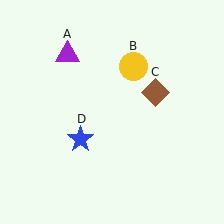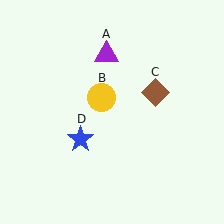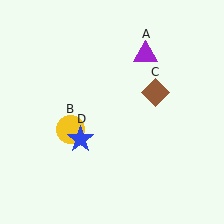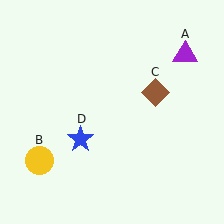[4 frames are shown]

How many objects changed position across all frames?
2 objects changed position: purple triangle (object A), yellow circle (object B).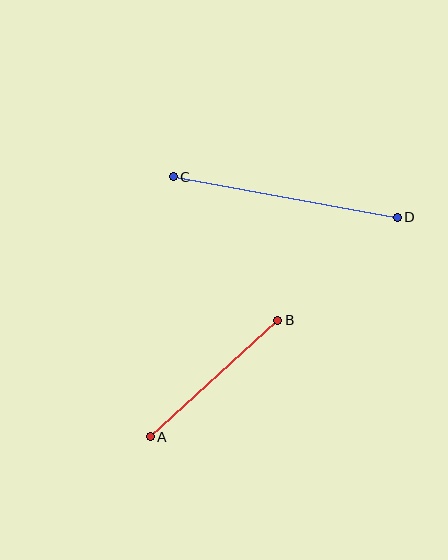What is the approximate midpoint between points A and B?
The midpoint is at approximately (214, 378) pixels.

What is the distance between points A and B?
The distance is approximately 173 pixels.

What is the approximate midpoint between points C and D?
The midpoint is at approximately (285, 197) pixels.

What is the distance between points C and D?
The distance is approximately 228 pixels.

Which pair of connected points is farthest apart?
Points C and D are farthest apart.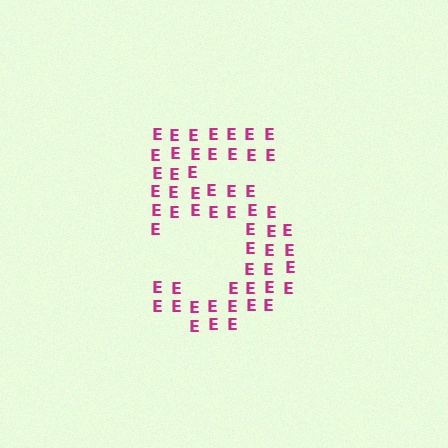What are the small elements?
The small elements are letter E's.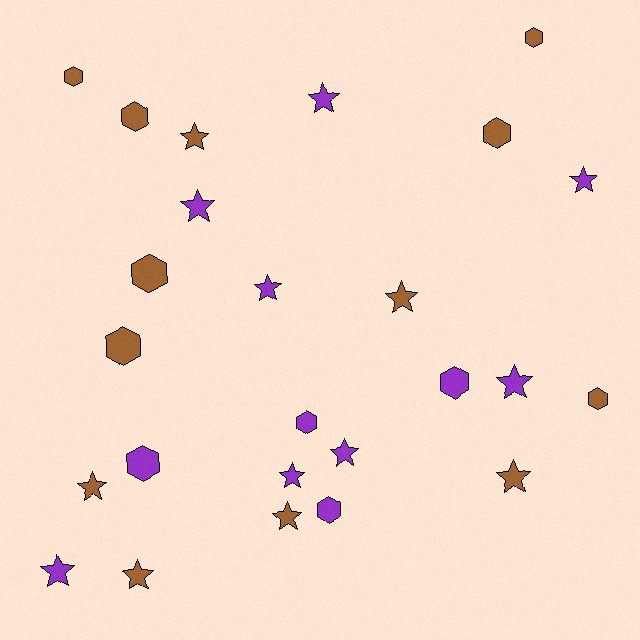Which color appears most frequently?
Brown, with 13 objects.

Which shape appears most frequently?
Star, with 14 objects.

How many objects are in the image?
There are 25 objects.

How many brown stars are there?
There are 6 brown stars.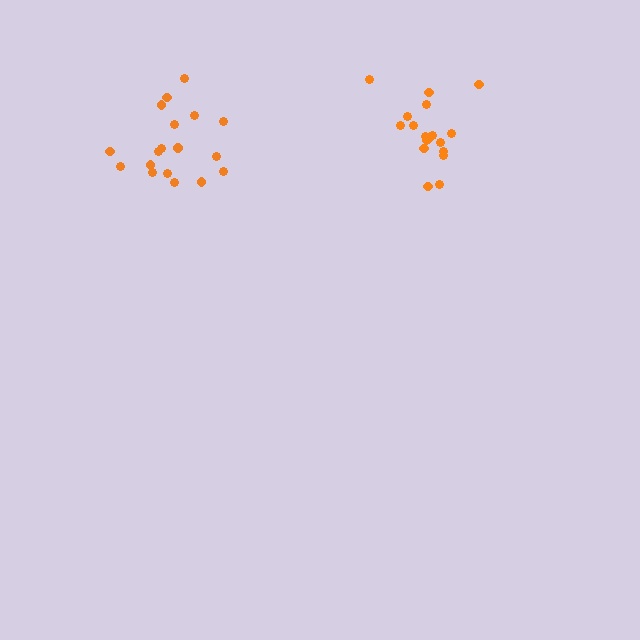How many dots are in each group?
Group 1: 18 dots, Group 2: 18 dots (36 total).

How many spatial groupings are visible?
There are 2 spatial groupings.